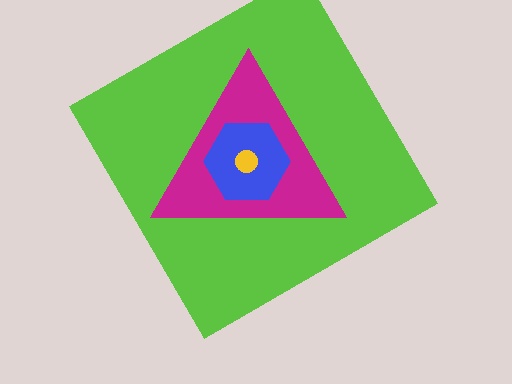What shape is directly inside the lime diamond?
The magenta triangle.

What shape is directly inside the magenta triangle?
The blue hexagon.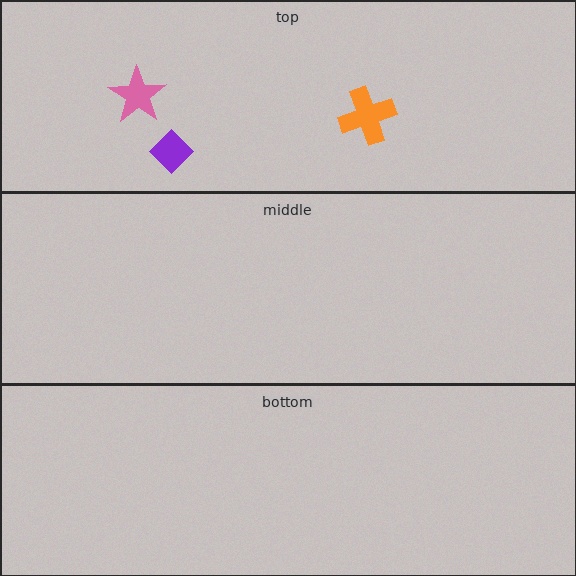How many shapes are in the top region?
3.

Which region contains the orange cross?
The top region.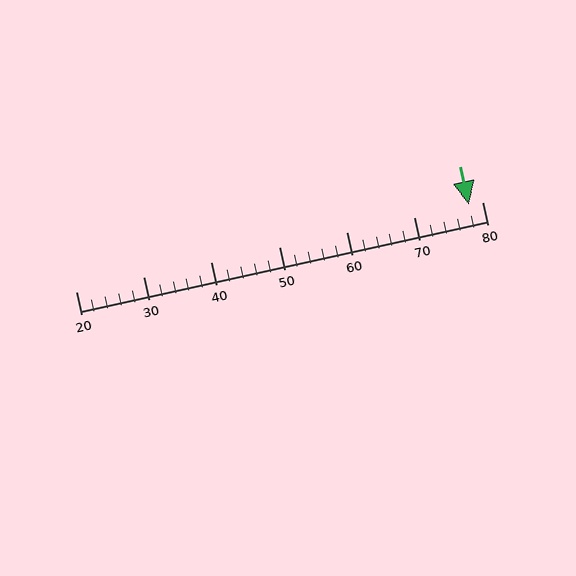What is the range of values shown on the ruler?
The ruler shows values from 20 to 80.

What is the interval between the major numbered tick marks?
The major tick marks are spaced 10 units apart.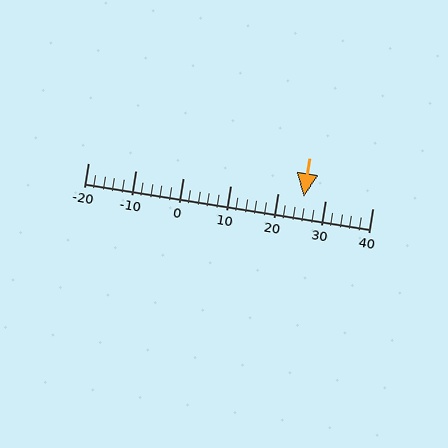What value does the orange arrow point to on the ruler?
The orange arrow points to approximately 26.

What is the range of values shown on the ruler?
The ruler shows values from -20 to 40.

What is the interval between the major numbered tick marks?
The major tick marks are spaced 10 units apart.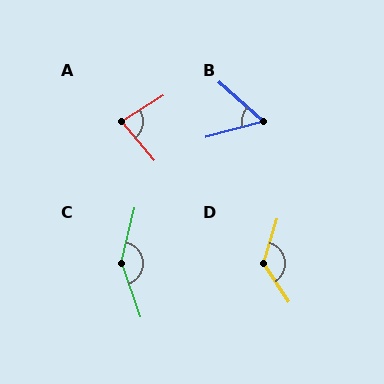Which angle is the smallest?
B, at approximately 57 degrees.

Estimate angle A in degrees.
Approximately 83 degrees.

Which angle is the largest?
C, at approximately 147 degrees.